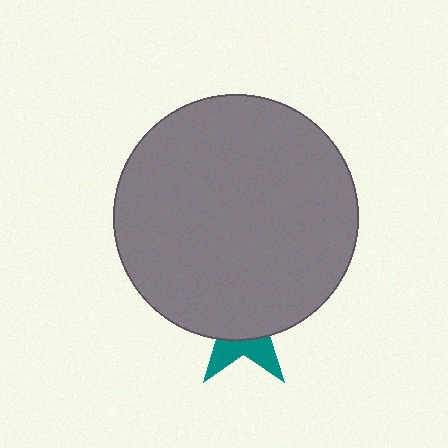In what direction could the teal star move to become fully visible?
The teal star could move down. That would shift it out from behind the gray circle entirely.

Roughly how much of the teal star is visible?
A small part of it is visible (roughly 32%).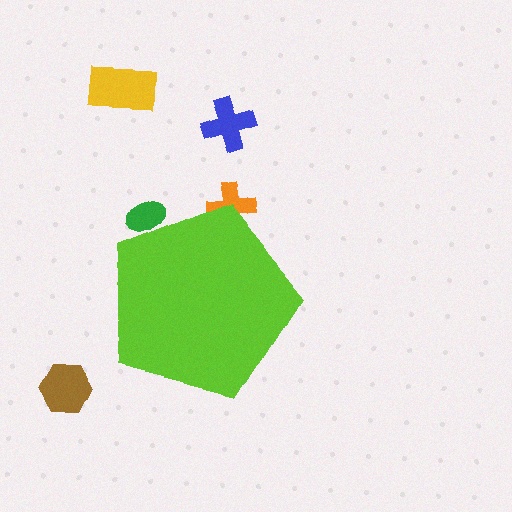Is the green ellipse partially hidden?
Yes, the green ellipse is partially hidden behind the lime pentagon.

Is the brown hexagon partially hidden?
No, the brown hexagon is fully visible.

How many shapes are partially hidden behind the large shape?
2 shapes are partially hidden.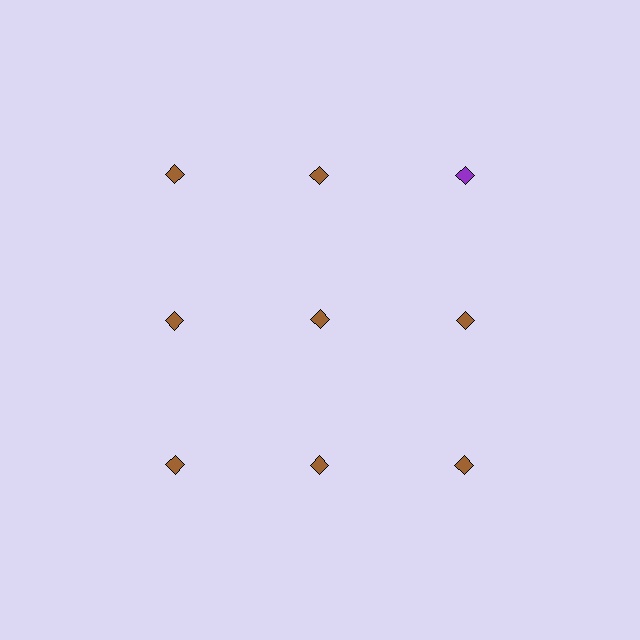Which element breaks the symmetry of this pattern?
The purple diamond in the top row, center column breaks the symmetry. All other shapes are brown diamonds.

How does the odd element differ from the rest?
It has a different color: purple instead of brown.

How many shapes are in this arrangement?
There are 9 shapes arranged in a grid pattern.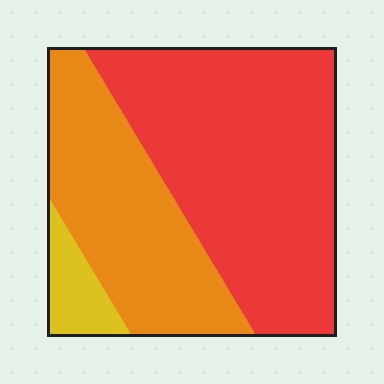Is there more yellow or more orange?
Orange.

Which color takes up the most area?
Red, at roughly 60%.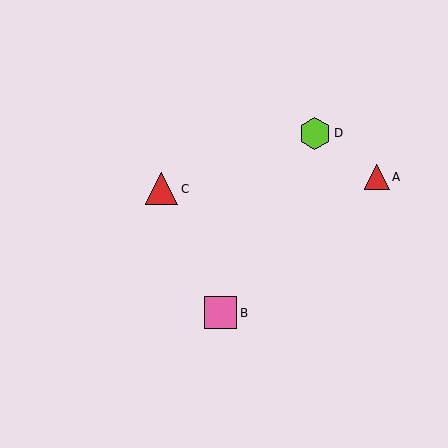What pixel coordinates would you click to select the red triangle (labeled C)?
Click at (162, 189) to select the red triangle C.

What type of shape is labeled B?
Shape B is a pink square.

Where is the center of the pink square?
The center of the pink square is at (221, 313).